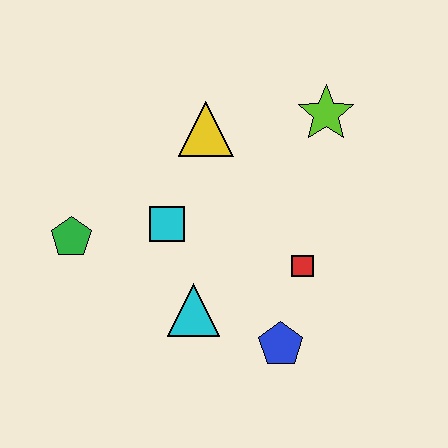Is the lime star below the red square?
No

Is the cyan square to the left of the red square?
Yes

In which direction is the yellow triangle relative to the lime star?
The yellow triangle is to the left of the lime star.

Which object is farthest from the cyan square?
The lime star is farthest from the cyan square.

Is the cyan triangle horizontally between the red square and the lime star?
No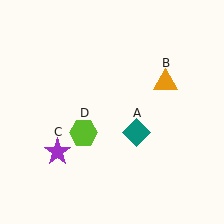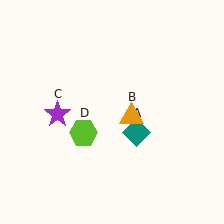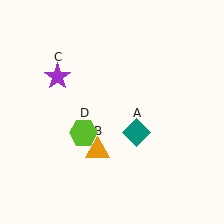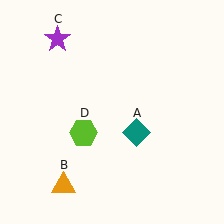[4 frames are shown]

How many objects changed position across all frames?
2 objects changed position: orange triangle (object B), purple star (object C).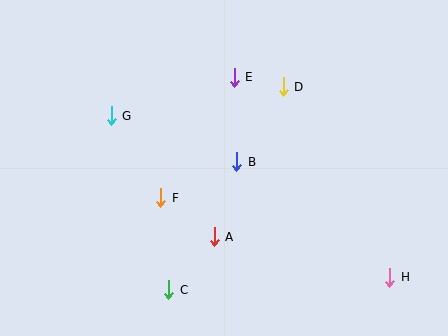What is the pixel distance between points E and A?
The distance between E and A is 160 pixels.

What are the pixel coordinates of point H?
Point H is at (390, 277).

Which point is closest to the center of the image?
Point B at (237, 162) is closest to the center.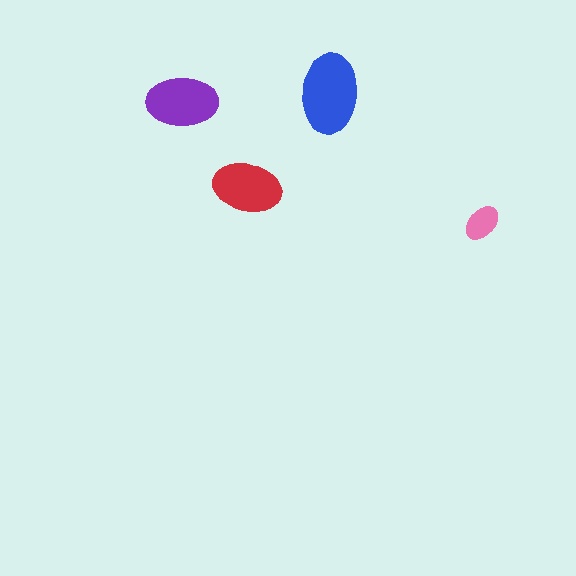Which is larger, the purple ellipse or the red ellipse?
The purple one.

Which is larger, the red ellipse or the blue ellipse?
The blue one.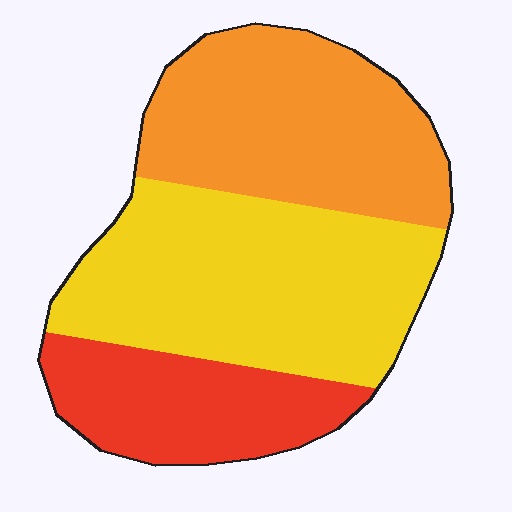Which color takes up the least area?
Red, at roughly 20%.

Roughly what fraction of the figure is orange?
Orange takes up about one third (1/3) of the figure.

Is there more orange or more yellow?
Yellow.